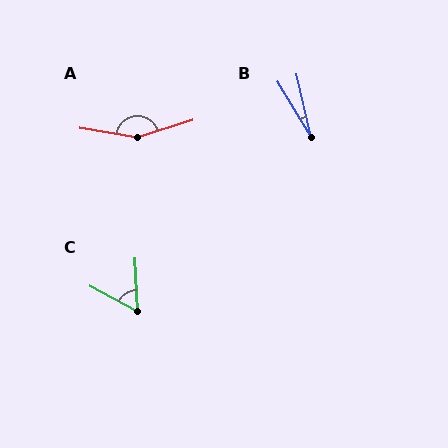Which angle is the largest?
A, at approximately 153 degrees.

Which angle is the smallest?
B, at approximately 18 degrees.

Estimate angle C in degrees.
Approximately 59 degrees.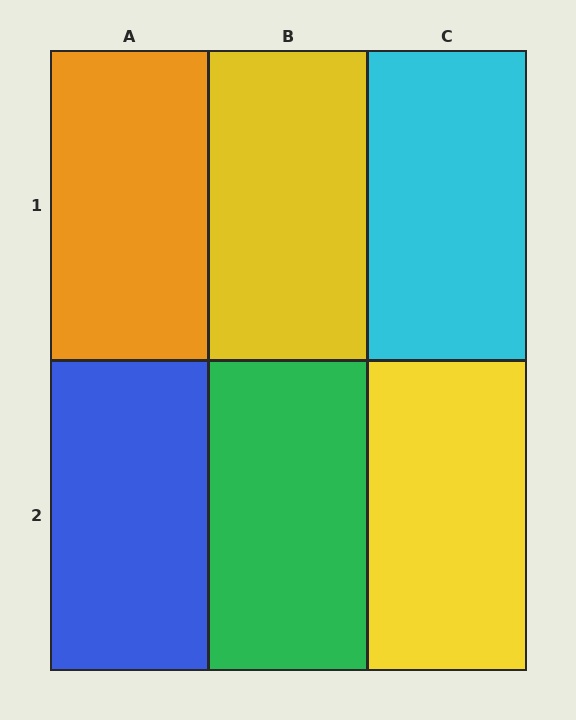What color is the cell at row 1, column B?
Yellow.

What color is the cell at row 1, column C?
Cyan.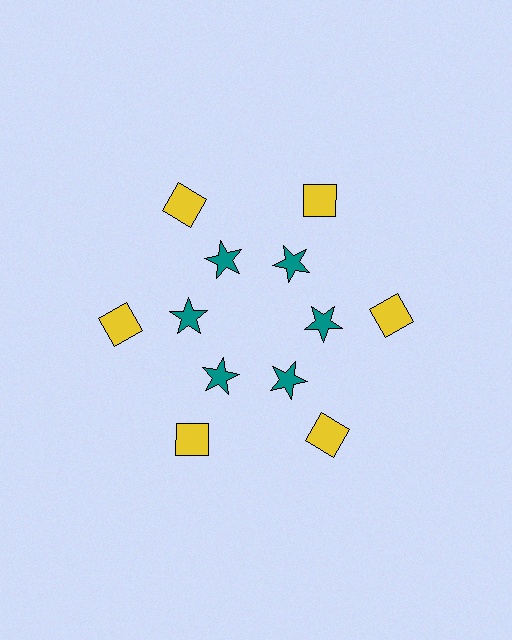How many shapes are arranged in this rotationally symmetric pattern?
There are 12 shapes, arranged in 6 groups of 2.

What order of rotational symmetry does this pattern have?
This pattern has 6-fold rotational symmetry.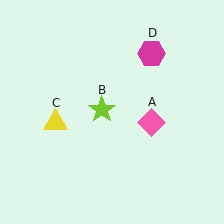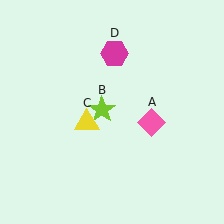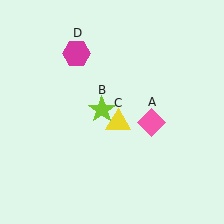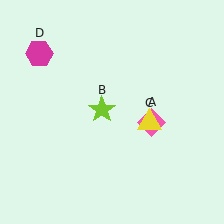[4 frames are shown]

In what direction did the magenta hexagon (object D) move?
The magenta hexagon (object D) moved left.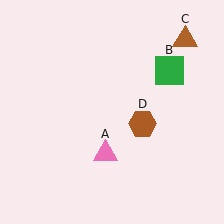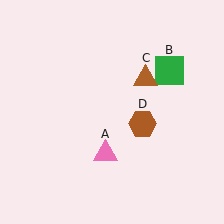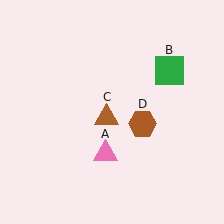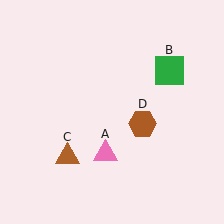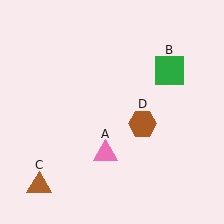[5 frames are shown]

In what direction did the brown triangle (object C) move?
The brown triangle (object C) moved down and to the left.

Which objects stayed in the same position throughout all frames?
Pink triangle (object A) and green square (object B) and brown hexagon (object D) remained stationary.